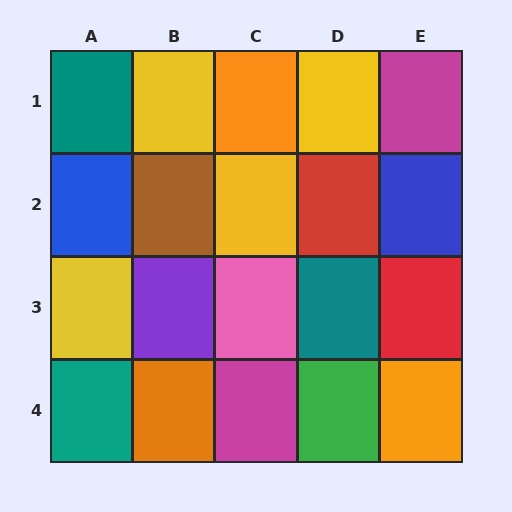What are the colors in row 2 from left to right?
Blue, brown, yellow, red, blue.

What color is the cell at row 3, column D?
Teal.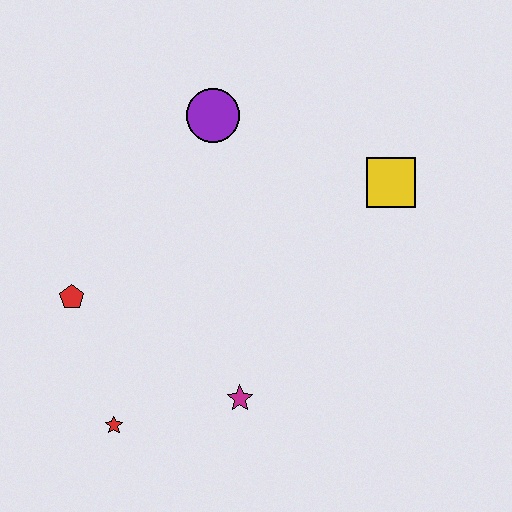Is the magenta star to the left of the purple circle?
No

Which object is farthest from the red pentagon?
The yellow square is farthest from the red pentagon.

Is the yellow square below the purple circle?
Yes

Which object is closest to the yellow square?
The purple circle is closest to the yellow square.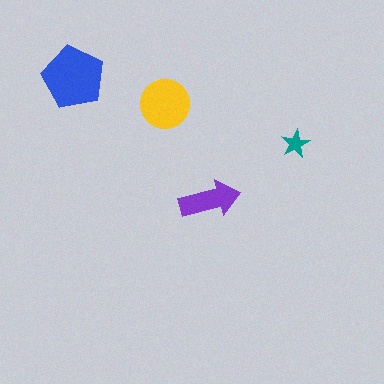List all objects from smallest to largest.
The teal star, the purple arrow, the yellow circle, the blue pentagon.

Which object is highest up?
The blue pentagon is topmost.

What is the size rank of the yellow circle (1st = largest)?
2nd.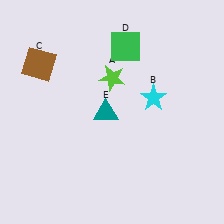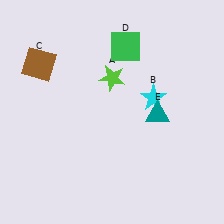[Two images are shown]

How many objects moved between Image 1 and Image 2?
1 object moved between the two images.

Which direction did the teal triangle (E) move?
The teal triangle (E) moved right.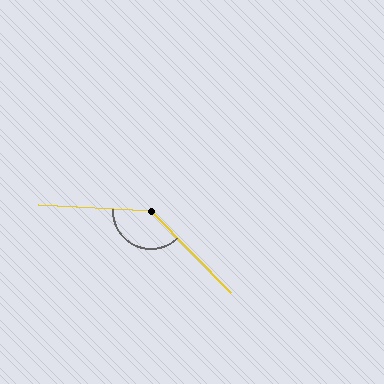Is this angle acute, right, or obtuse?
It is obtuse.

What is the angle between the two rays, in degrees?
Approximately 138 degrees.